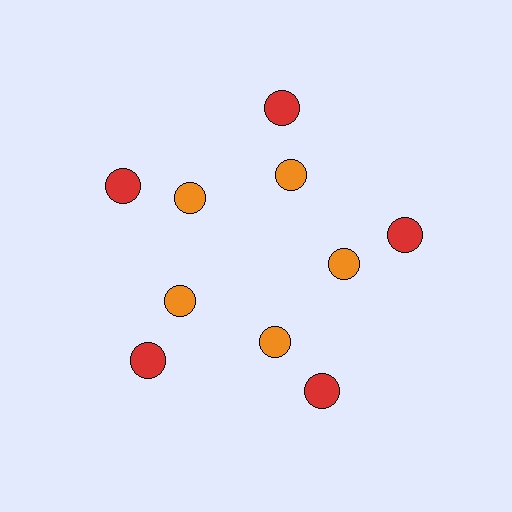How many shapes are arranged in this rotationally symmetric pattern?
There are 10 shapes, arranged in 5 groups of 2.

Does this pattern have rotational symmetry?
Yes, this pattern has 5-fold rotational symmetry. It looks the same after rotating 72 degrees around the center.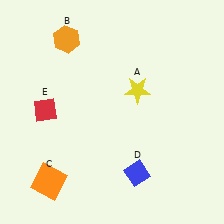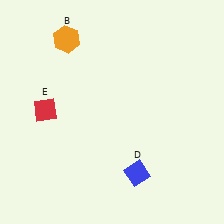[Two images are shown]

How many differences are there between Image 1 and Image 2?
There are 2 differences between the two images.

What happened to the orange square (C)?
The orange square (C) was removed in Image 2. It was in the bottom-left area of Image 1.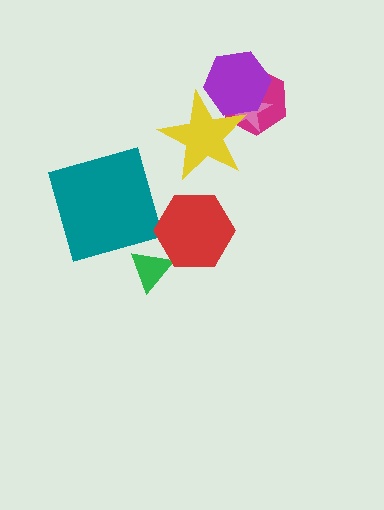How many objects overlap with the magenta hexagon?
3 objects overlap with the magenta hexagon.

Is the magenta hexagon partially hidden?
Yes, it is partially covered by another shape.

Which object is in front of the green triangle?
The red hexagon is in front of the green triangle.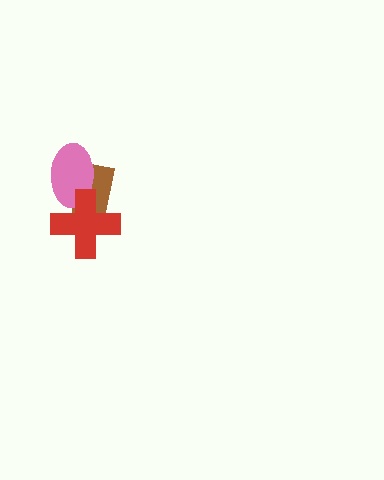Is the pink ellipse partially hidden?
Yes, it is partially covered by another shape.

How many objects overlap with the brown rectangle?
2 objects overlap with the brown rectangle.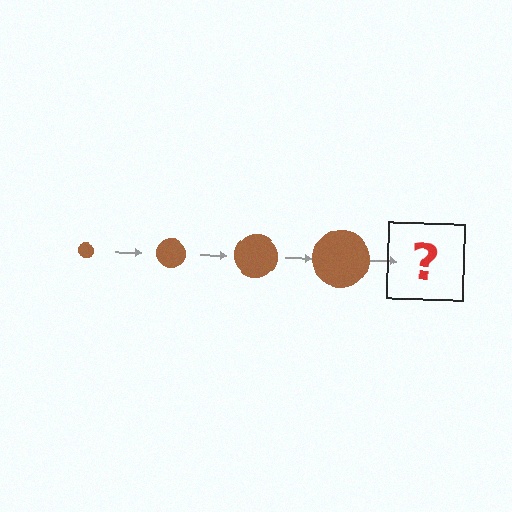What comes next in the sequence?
The next element should be a brown circle, larger than the previous one.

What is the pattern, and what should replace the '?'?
The pattern is that the circle gets progressively larger each step. The '?' should be a brown circle, larger than the previous one.